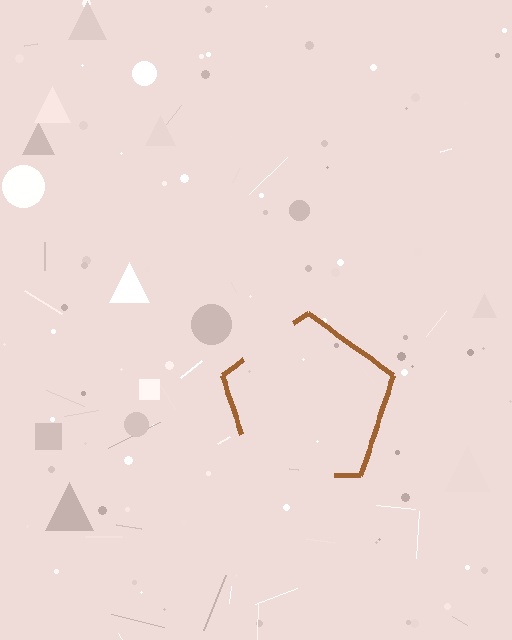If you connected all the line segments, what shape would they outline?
They would outline a pentagon.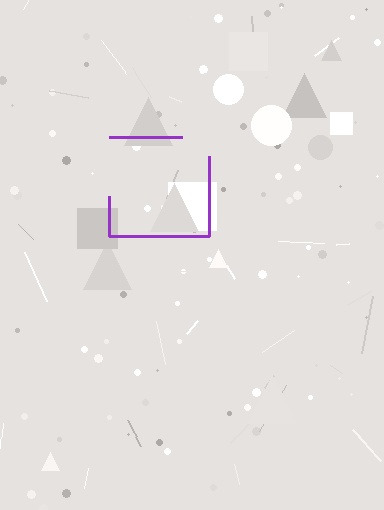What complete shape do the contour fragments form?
The contour fragments form a square.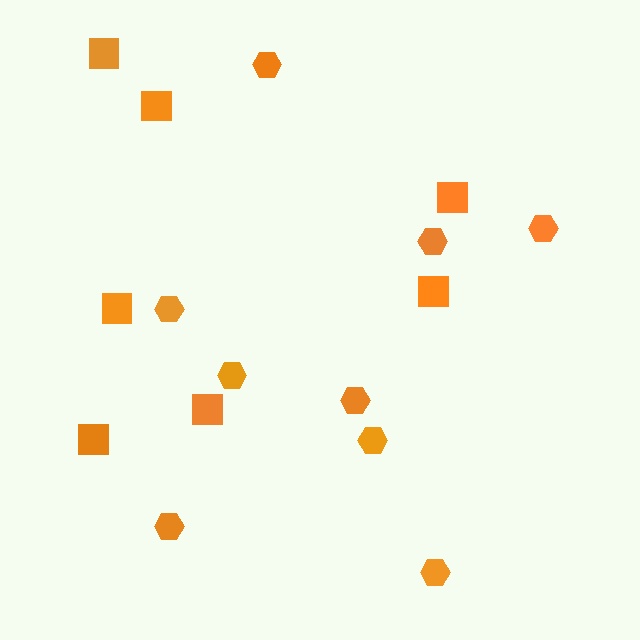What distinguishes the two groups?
There are 2 groups: one group of hexagons (9) and one group of squares (7).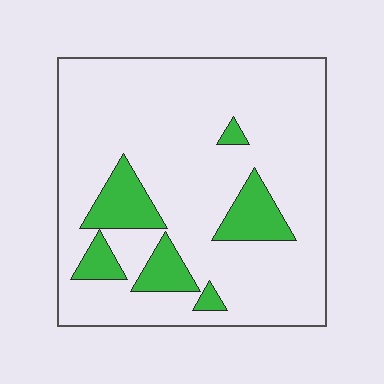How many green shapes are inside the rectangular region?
6.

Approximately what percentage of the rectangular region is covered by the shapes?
Approximately 15%.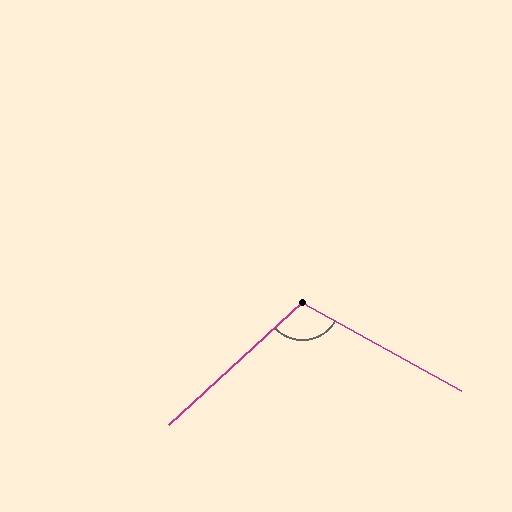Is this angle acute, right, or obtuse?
It is obtuse.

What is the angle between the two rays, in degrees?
Approximately 109 degrees.